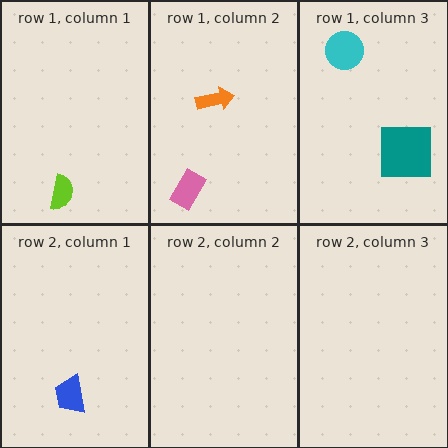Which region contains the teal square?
The row 1, column 3 region.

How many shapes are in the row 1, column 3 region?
3.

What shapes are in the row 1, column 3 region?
The magenta ellipse, the cyan circle, the teal square.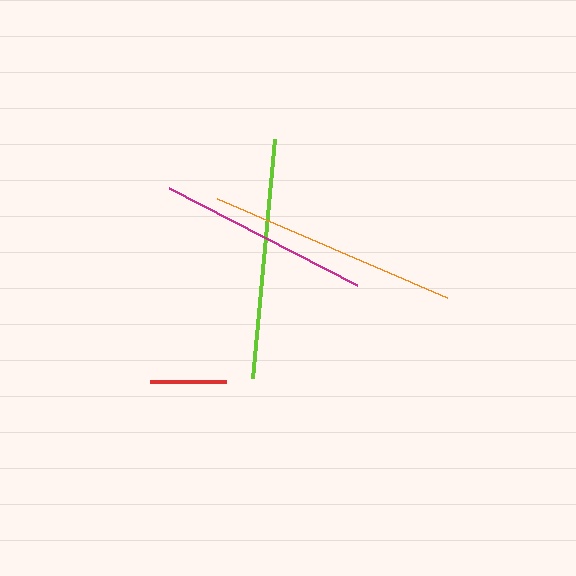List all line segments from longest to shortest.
From longest to shortest: orange, lime, magenta, red.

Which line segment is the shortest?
The red line is the shortest at approximately 76 pixels.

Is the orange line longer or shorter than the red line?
The orange line is longer than the red line.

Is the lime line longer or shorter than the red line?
The lime line is longer than the red line.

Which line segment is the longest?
The orange line is the longest at approximately 251 pixels.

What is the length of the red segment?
The red segment is approximately 76 pixels long.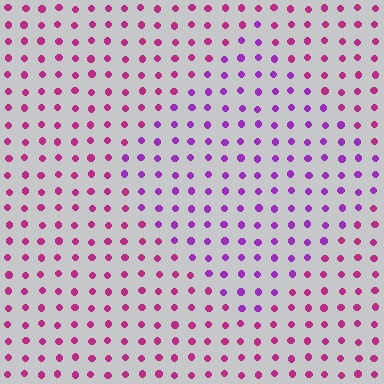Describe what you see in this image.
The image is filled with small magenta elements in a uniform arrangement. A diamond-shaped region is visible where the elements are tinted to a slightly different hue, forming a subtle color boundary.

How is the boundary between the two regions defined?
The boundary is defined purely by a slight shift in hue (about 35 degrees). Spacing, size, and orientation are identical on both sides.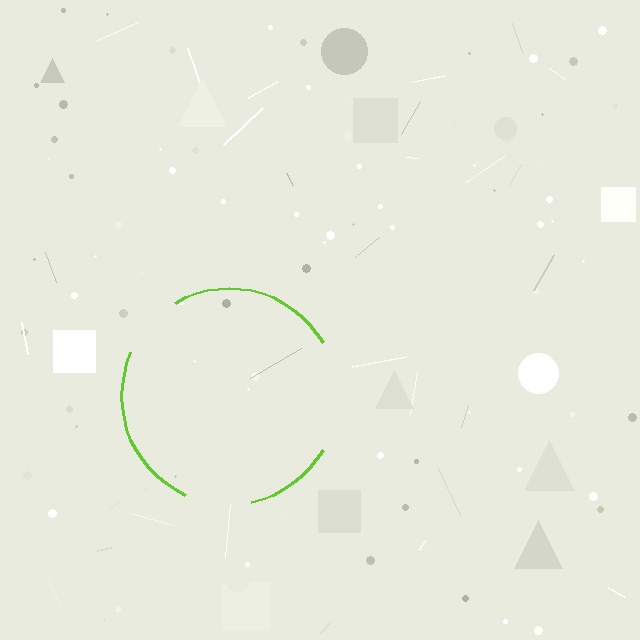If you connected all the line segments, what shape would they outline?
They would outline a circle.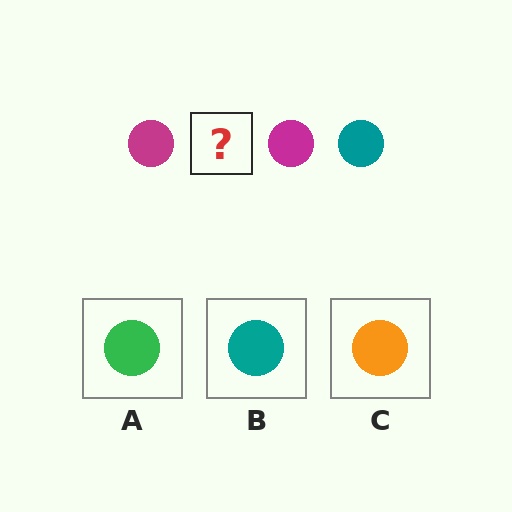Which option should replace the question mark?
Option B.